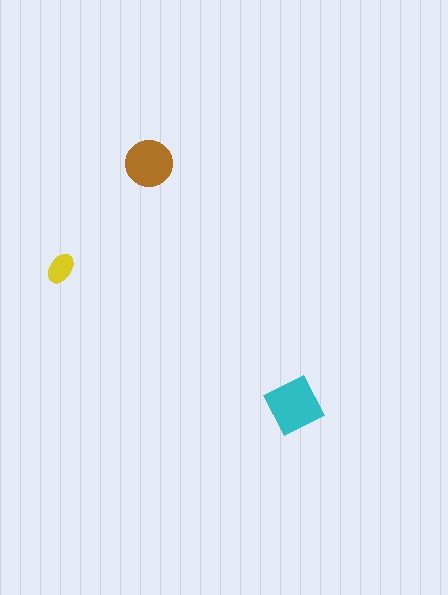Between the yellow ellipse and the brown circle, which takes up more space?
The brown circle.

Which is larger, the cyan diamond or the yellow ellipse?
The cyan diamond.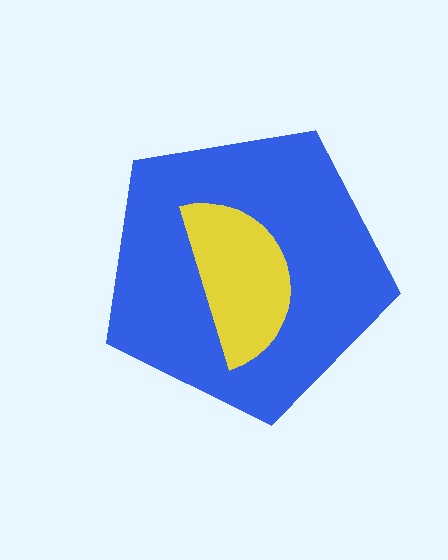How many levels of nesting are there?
2.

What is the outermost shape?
The blue pentagon.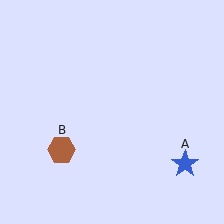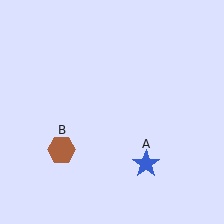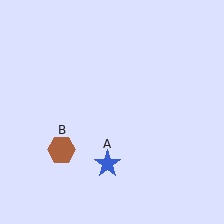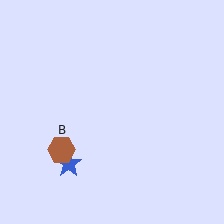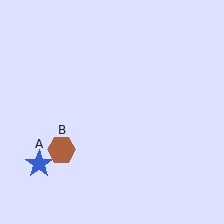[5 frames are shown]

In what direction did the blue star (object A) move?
The blue star (object A) moved left.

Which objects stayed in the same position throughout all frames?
Brown hexagon (object B) remained stationary.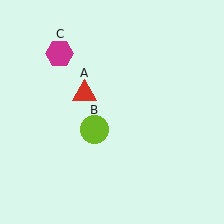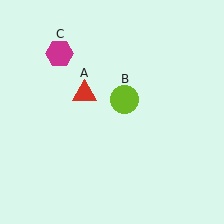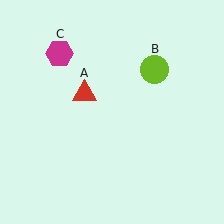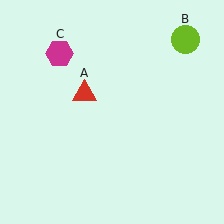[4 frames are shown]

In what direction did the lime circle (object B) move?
The lime circle (object B) moved up and to the right.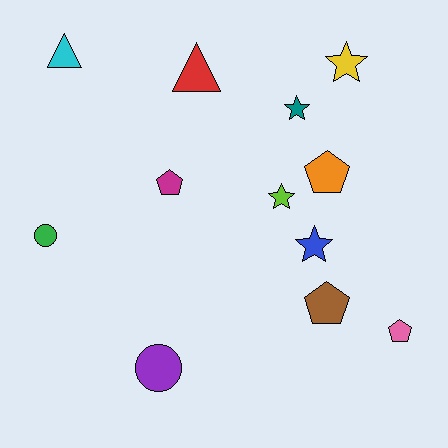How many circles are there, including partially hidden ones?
There are 2 circles.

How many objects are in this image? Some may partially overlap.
There are 12 objects.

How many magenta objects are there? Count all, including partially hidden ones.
There is 1 magenta object.